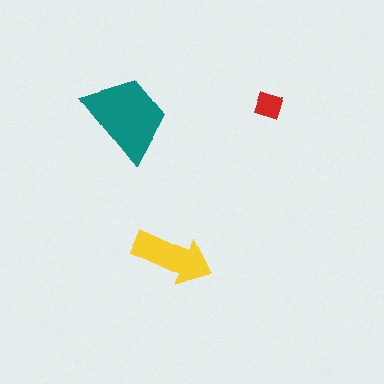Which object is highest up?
The red diamond is topmost.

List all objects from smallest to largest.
The red diamond, the yellow arrow, the teal trapezoid.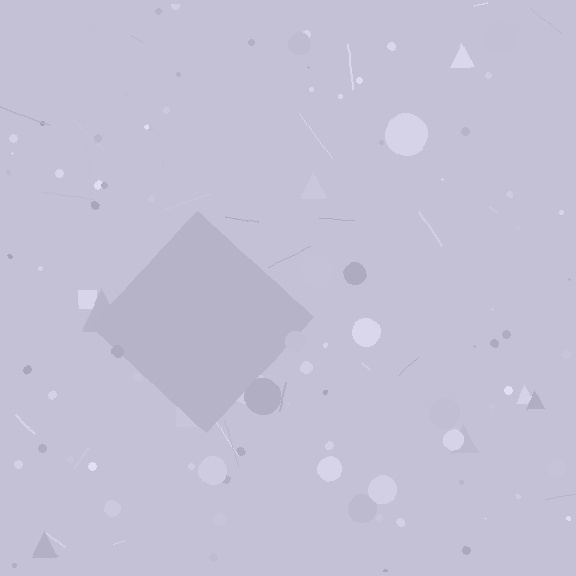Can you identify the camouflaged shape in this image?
The camouflaged shape is a diamond.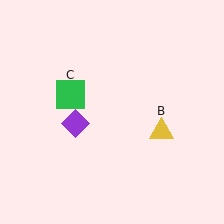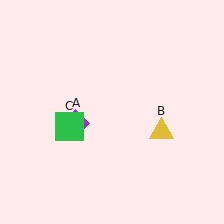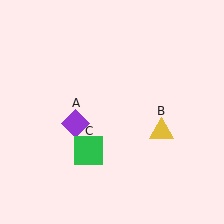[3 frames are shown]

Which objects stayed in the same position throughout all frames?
Purple diamond (object A) and yellow triangle (object B) remained stationary.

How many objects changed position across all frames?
1 object changed position: green square (object C).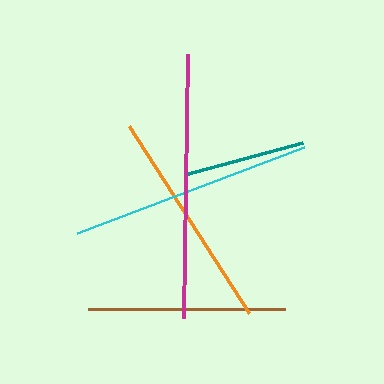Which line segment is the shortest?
The teal line is the shortest at approximately 122 pixels.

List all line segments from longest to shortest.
From longest to shortest: magenta, cyan, orange, brown, teal.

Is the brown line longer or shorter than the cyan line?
The cyan line is longer than the brown line.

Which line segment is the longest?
The magenta line is the longest at approximately 264 pixels.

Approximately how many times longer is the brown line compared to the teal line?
The brown line is approximately 1.6 times the length of the teal line.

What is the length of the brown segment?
The brown segment is approximately 197 pixels long.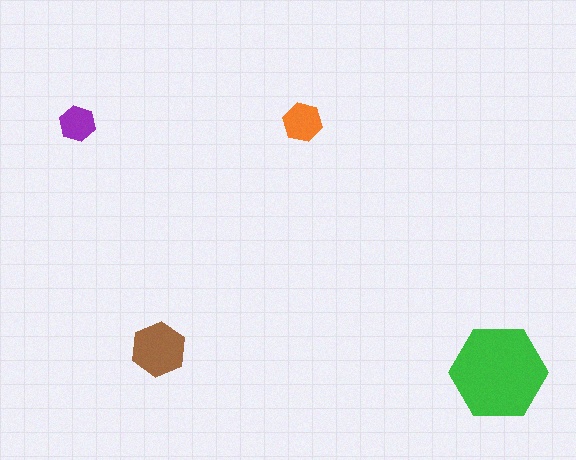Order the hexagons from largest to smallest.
the green one, the brown one, the orange one, the purple one.